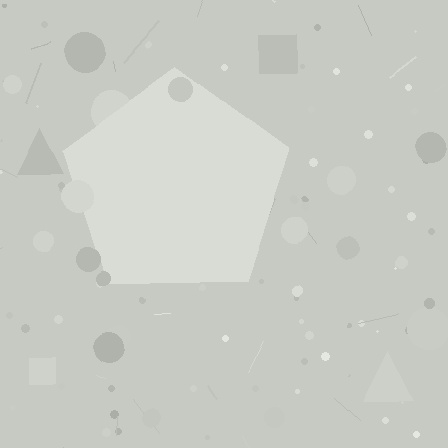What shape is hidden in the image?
A pentagon is hidden in the image.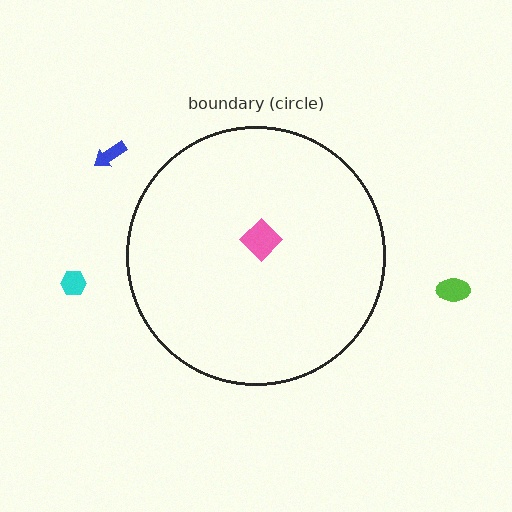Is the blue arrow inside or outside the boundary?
Outside.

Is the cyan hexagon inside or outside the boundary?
Outside.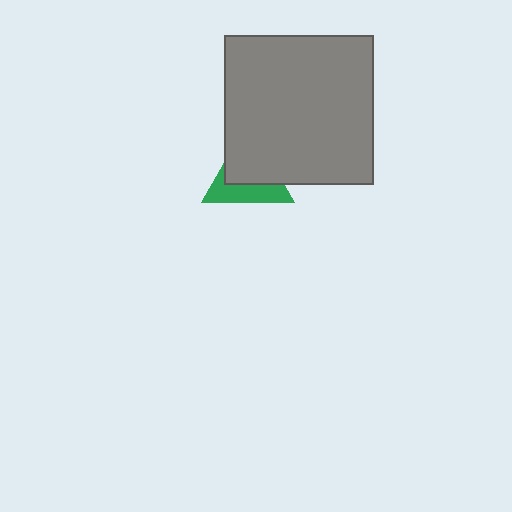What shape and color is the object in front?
The object in front is a gray square.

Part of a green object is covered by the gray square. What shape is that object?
It is a triangle.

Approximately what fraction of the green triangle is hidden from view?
Roughly 57% of the green triangle is hidden behind the gray square.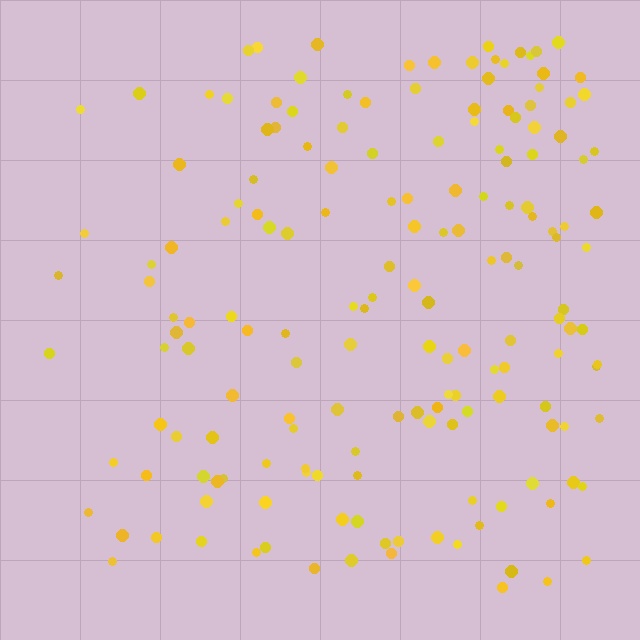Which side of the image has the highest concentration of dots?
The right.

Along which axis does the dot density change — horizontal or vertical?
Horizontal.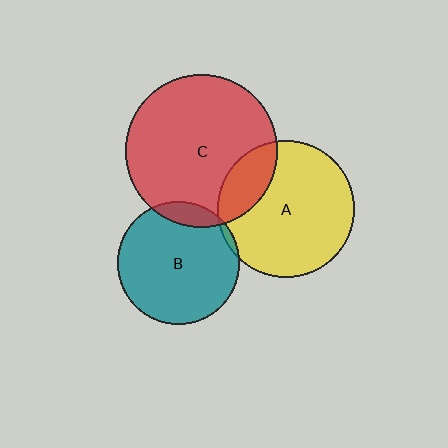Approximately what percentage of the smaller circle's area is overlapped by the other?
Approximately 5%.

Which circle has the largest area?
Circle C (red).